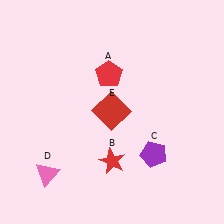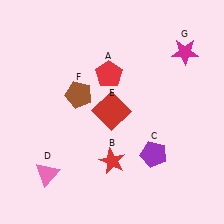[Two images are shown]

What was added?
A brown pentagon (F), a magenta star (G) were added in Image 2.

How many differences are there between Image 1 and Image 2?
There are 2 differences between the two images.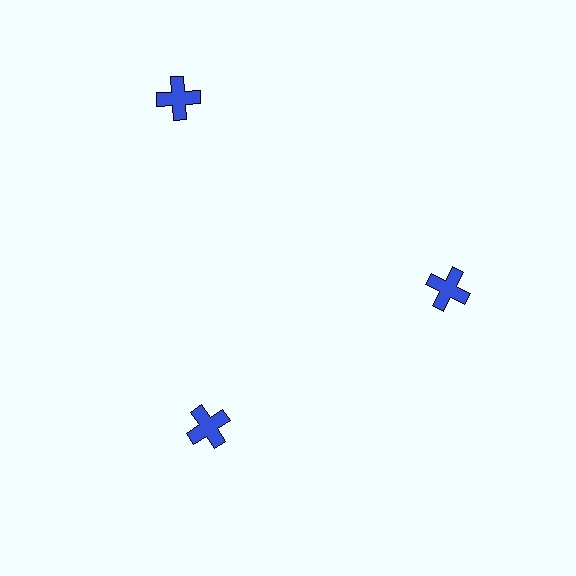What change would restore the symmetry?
The symmetry would be restored by moving it inward, back onto the ring so that all 3 crosses sit at equal angles and equal distance from the center.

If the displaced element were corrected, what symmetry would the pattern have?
It would have 3-fold rotational symmetry — the pattern would map onto itself every 120 degrees.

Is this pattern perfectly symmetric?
No. The 3 blue crosses are arranged in a ring, but one element near the 11 o'clock position is pushed outward from the center, breaking the 3-fold rotational symmetry.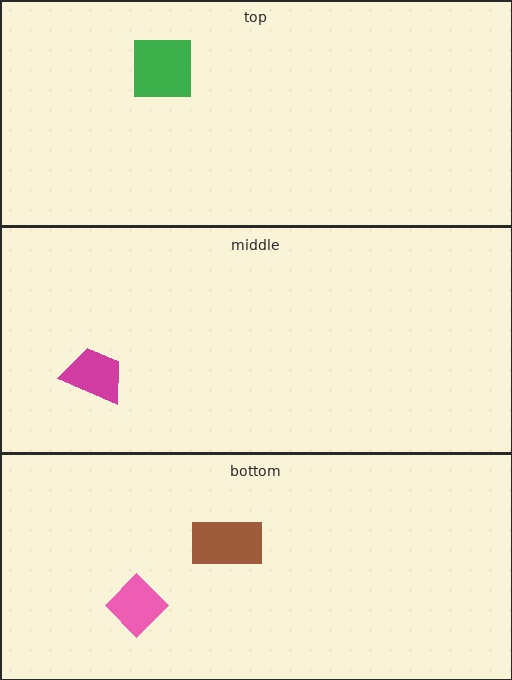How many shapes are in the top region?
1.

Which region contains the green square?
The top region.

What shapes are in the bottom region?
The pink diamond, the brown rectangle.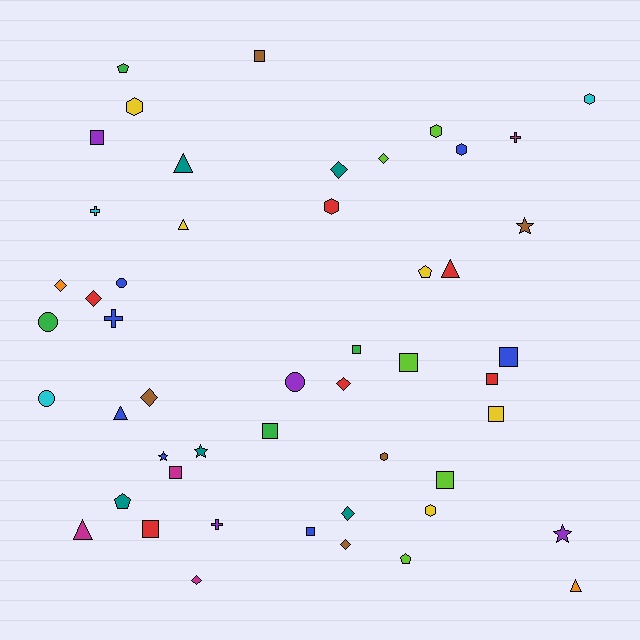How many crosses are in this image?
There are 4 crosses.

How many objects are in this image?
There are 50 objects.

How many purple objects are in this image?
There are 4 purple objects.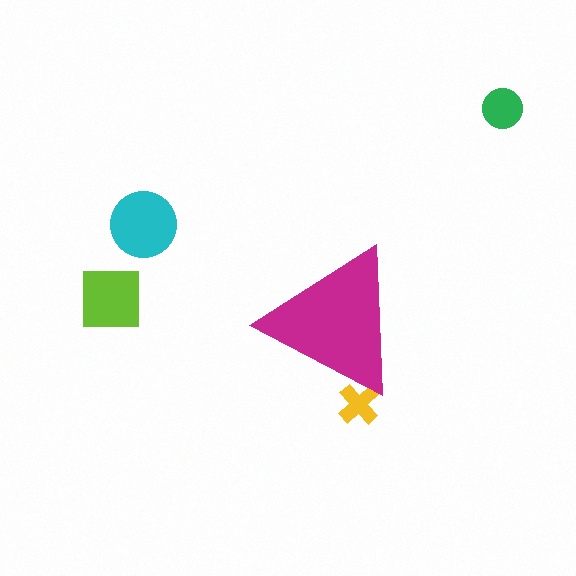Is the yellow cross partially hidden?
Yes, the yellow cross is partially hidden behind the magenta triangle.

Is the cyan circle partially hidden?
No, the cyan circle is fully visible.